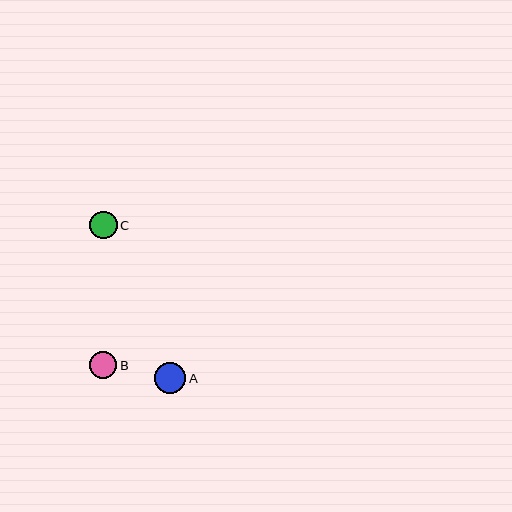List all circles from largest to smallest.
From largest to smallest: A, C, B.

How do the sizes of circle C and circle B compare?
Circle C and circle B are approximately the same size.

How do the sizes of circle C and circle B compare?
Circle C and circle B are approximately the same size.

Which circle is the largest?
Circle A is the largest with a size of approximately 31 pixels.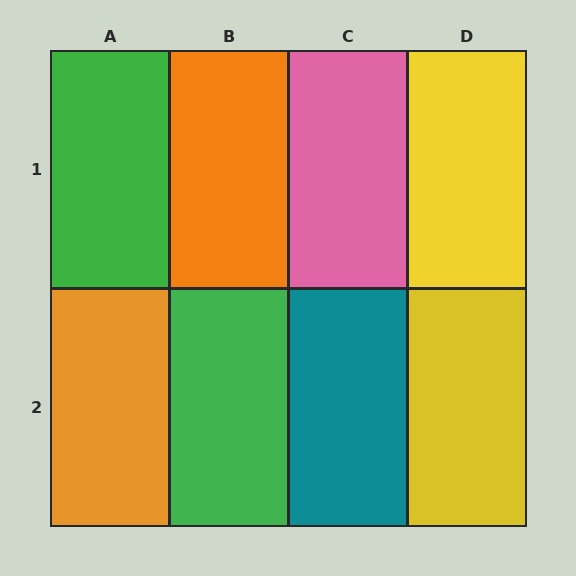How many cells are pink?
1 cell is pink.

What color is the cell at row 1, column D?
Yellow.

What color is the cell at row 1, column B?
Orange.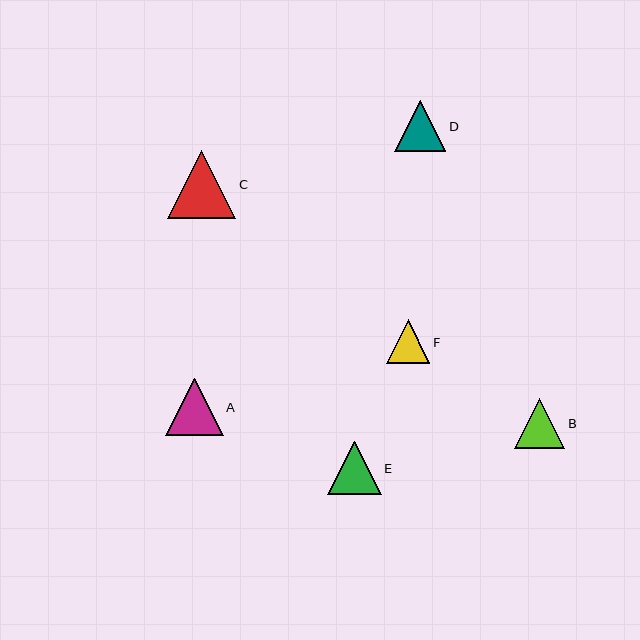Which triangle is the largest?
Triangle C is the largest with a size of approximately 68 pixels.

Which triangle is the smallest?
Triangle F is the smallest with a size of approximately 44 pixels.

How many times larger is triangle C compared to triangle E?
Triangle C is approximately 1.3 times the size of triangle E.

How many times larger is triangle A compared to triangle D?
Triangle A is approximately 1.1 times the size of triangle D.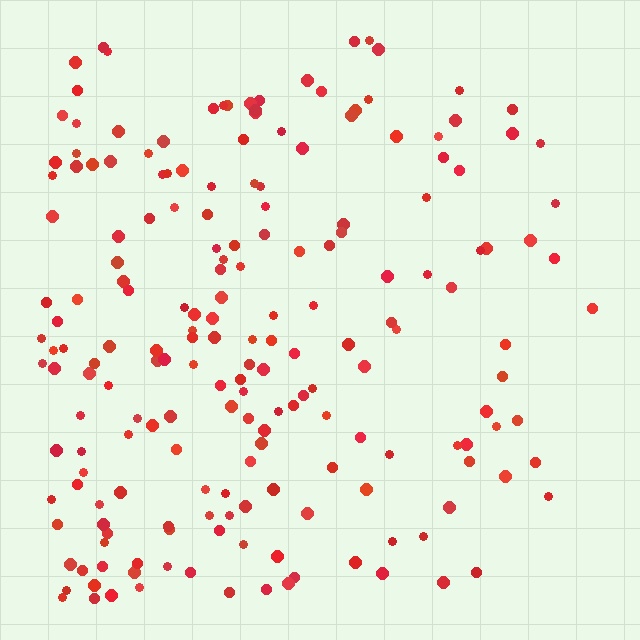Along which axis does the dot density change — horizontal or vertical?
Horizontal.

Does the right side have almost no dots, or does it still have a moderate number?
Still a moderate number, just noticeably fewer than the left.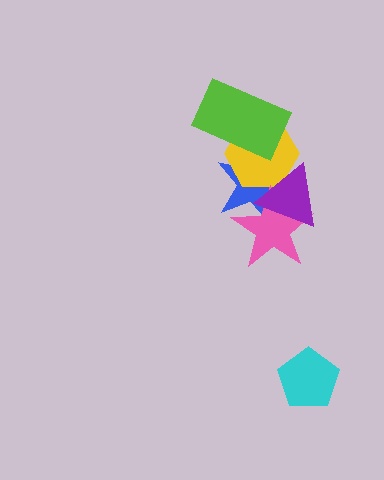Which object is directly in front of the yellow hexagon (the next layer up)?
The purple triangle is directly in front of the yellow hexagon.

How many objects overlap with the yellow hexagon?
3 objects overlap with the yellow hexagon.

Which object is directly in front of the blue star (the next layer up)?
The yellow hexagon is directly in front of the blue star.